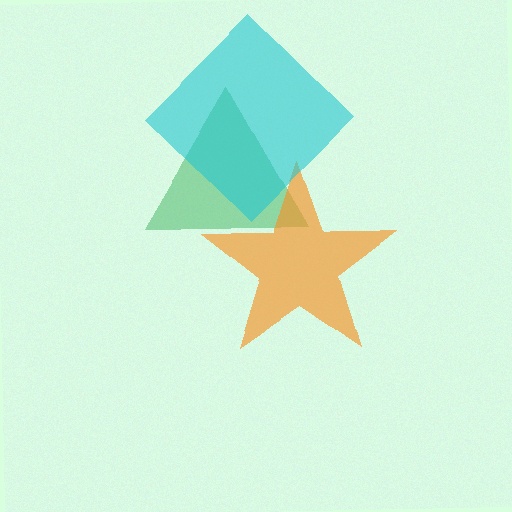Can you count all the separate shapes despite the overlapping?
Yes, there are 3 separate shapes.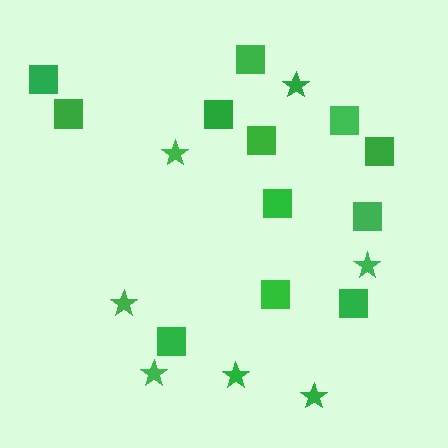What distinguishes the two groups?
There are 2 groups: one group of stars (7) and one group of squares (12).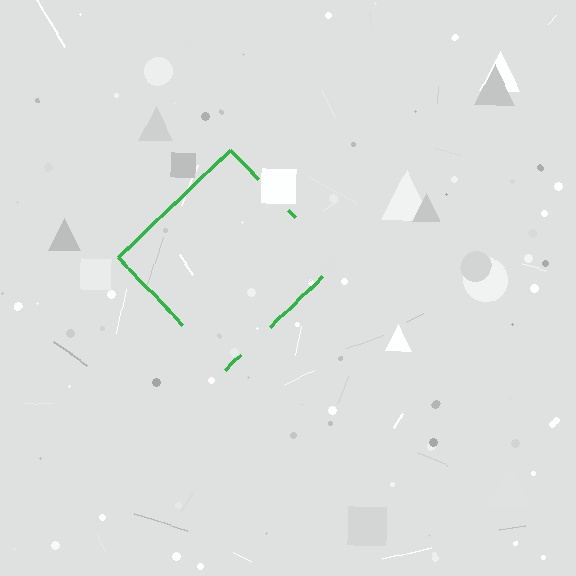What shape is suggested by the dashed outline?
The dashed outline suggests a diamond.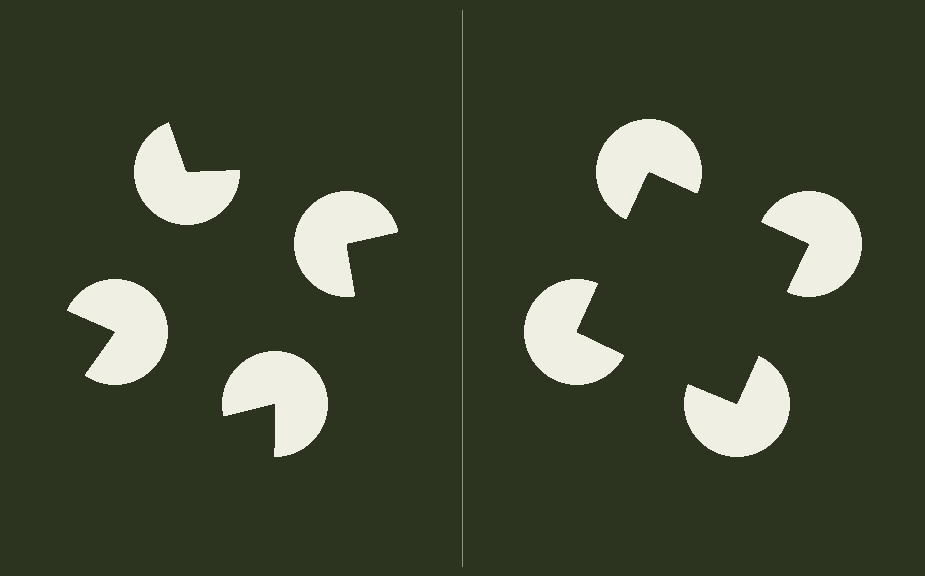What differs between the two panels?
The pac-man discs are positioned identically on both sides; only the wedge orientations differ. On the right they align to a square; on the left they are misaligned.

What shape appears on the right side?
An illusory square.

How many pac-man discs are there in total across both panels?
8 — 4 on each side.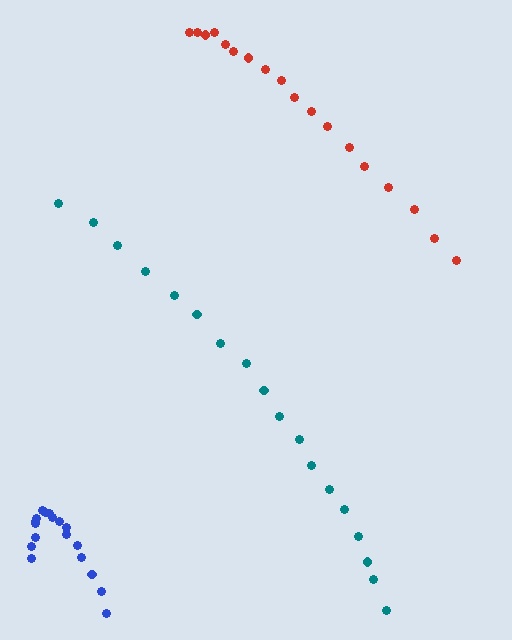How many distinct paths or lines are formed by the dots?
There are 3 distinct paths.